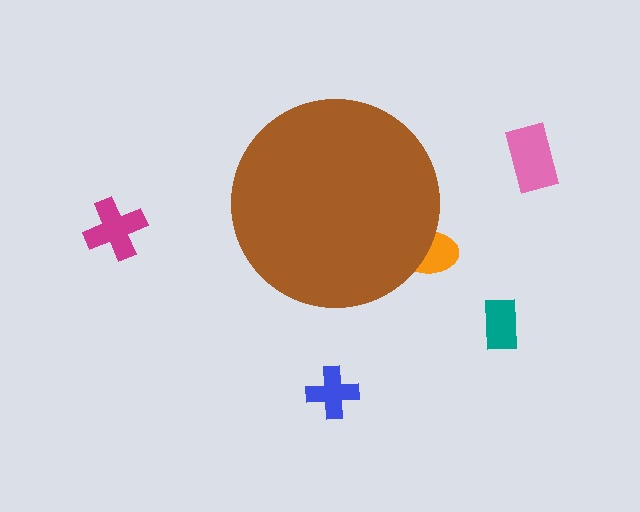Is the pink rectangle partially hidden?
No, the pink rectangle is fully visible.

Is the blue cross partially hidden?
No, the blue cross is fully visible.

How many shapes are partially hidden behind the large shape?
1 shape is partially hidden.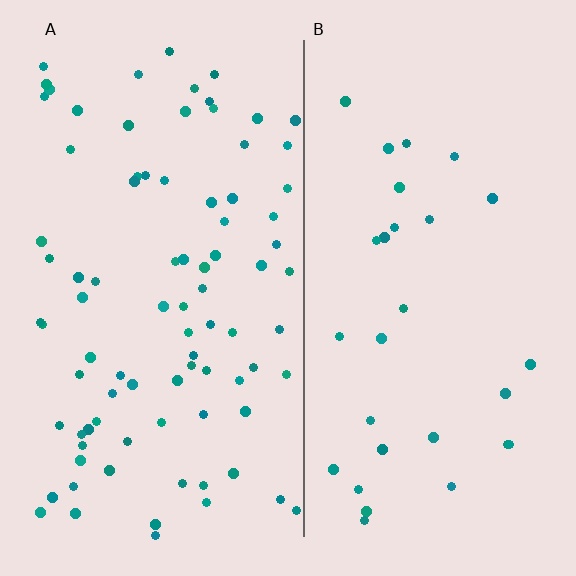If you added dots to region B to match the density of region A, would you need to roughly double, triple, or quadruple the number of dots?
Approximately triple.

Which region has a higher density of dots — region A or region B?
A (the left).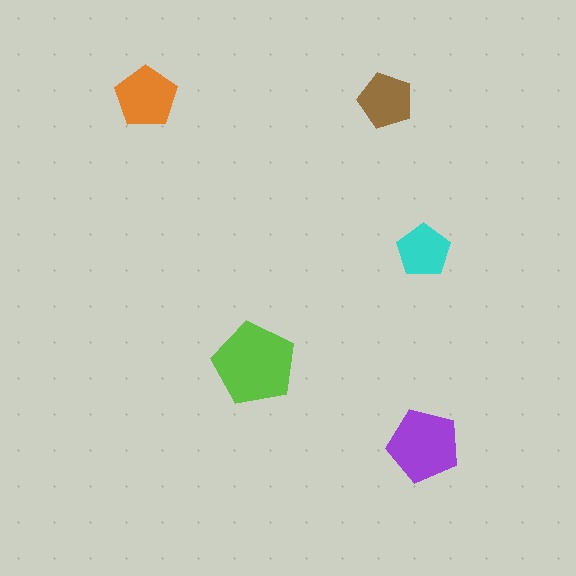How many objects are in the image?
There are 5 objects in the image.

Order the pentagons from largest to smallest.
the lime one, the purple one, the orange one, the brown one, the cyan one.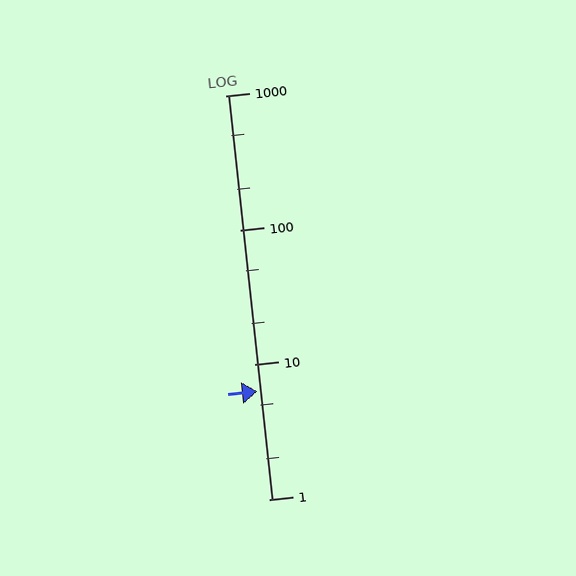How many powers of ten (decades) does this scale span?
The scale spans 3 decades, from 1 to 1000.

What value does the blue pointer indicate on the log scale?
The pointer indicates approximately 6.3.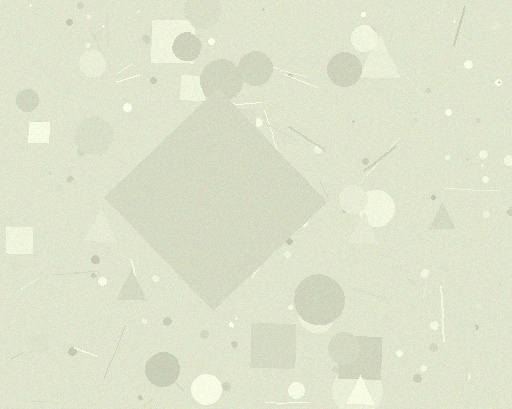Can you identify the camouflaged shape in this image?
The camouflaged shape is a diamond.